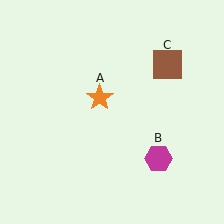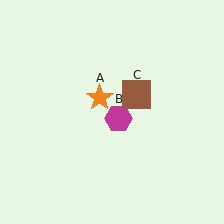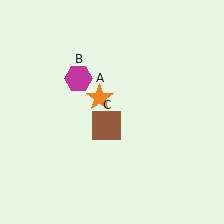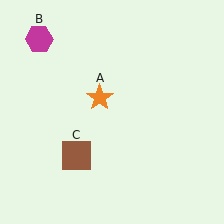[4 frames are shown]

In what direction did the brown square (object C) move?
The brown square (object C) moved down and to the left.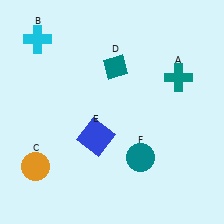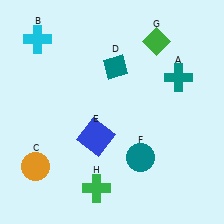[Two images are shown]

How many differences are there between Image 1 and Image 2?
There are 2 differences between the two images.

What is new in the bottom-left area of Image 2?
A green cross (H) was added in the bottom-left area of Image 2.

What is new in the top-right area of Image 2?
A green diamond (G) was added in the top-right area of Image 2.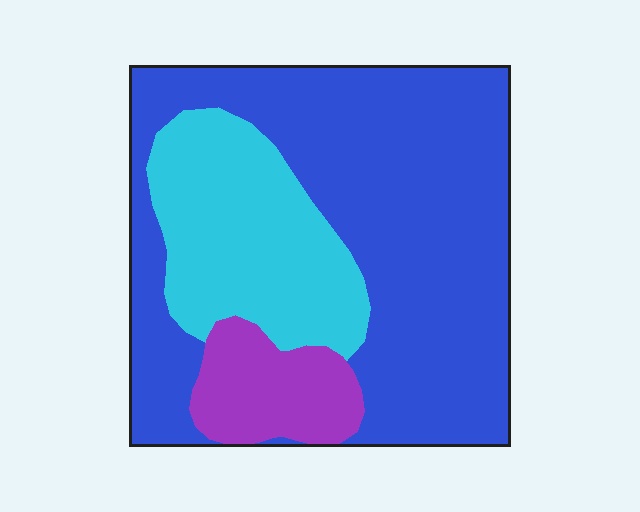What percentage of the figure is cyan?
Cyan takes up about one quarter (1/4) of the figure.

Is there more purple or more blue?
Blue.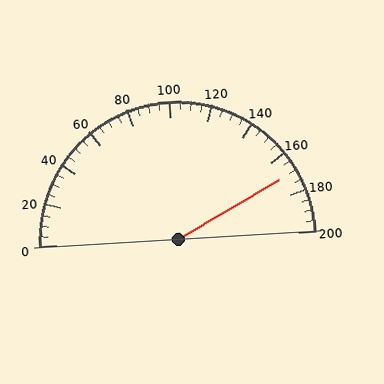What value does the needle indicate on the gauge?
The needle indicates approximately 170.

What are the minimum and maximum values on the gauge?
The gauge ranges from 0 to 200.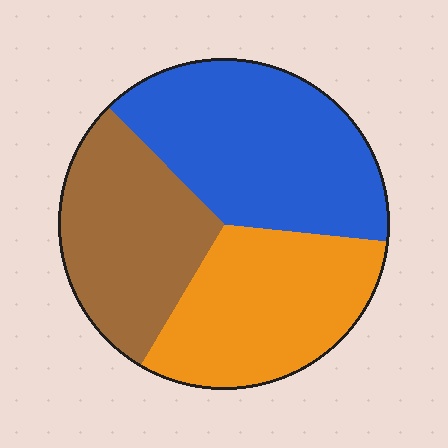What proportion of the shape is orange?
Orange covers roughly 30% of the shape.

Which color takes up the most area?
Blue, at roughly 40%.